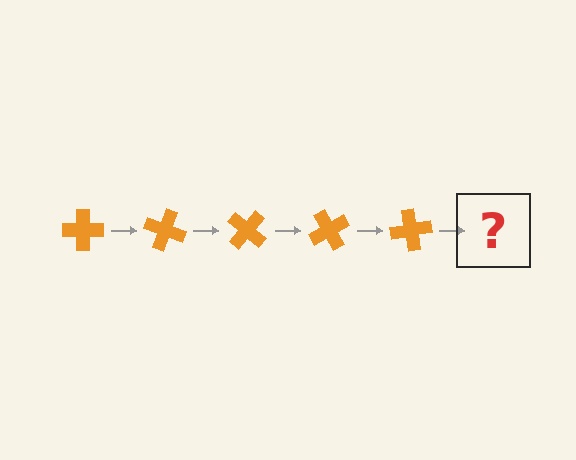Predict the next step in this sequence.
The next step is an orange cross rotated 100 degrees.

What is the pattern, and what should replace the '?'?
The pattern is that the cross rotates 20 degrees each step. The '?' should be an orange cross rotated 100 degrees.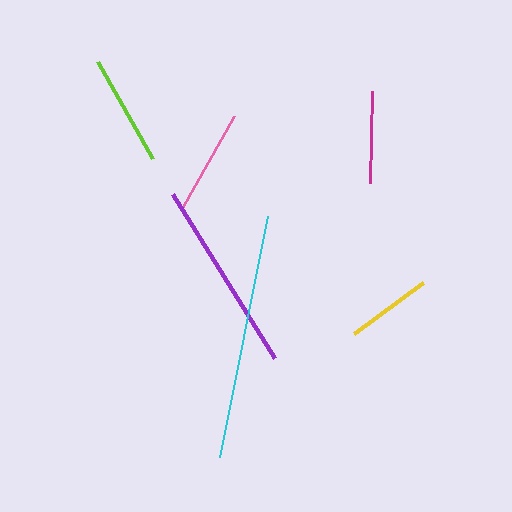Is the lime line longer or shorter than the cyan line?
The cyan line is longer than the lime line.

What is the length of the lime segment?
The lime segment is approximately 111 pixels long.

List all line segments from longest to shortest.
From longest to shortest: cyan, purple, lime, pink, magenta, yellow.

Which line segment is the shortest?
The yellow line is the shortest at approximately 86 pixels.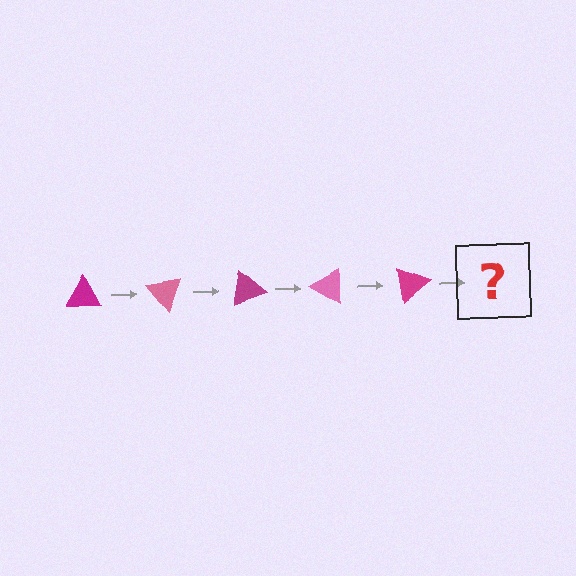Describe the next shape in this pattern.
It should be a pink triangle, rotated 250 degrees from the start.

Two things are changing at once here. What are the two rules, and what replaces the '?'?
The two rules are that it rotates 50 degrees each step and the color cycles through magenta and pink. The '?' should be a pink triangle, rotated 250 degrees from the start.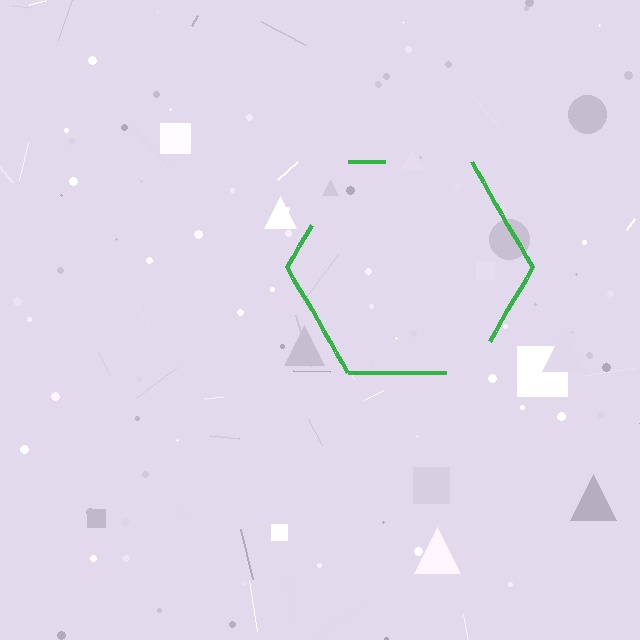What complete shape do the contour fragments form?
The contour fragments form a hexagon.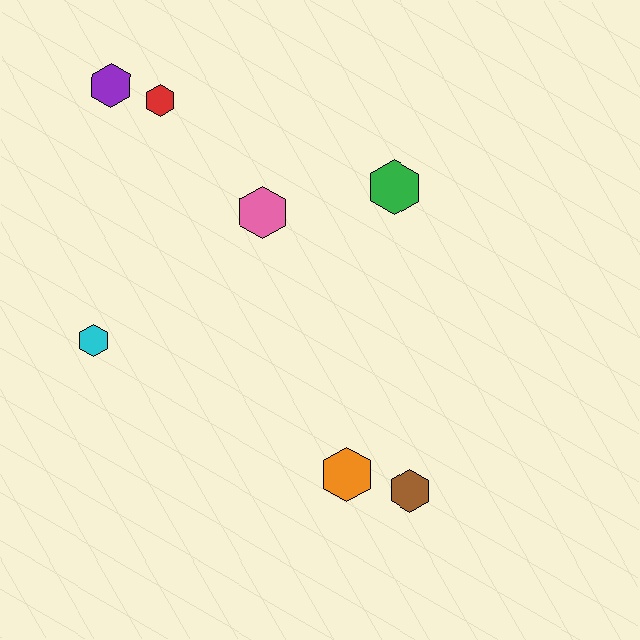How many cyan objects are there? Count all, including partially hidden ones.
There is 1 cyan object.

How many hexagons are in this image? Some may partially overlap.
There are 7 hexagons.